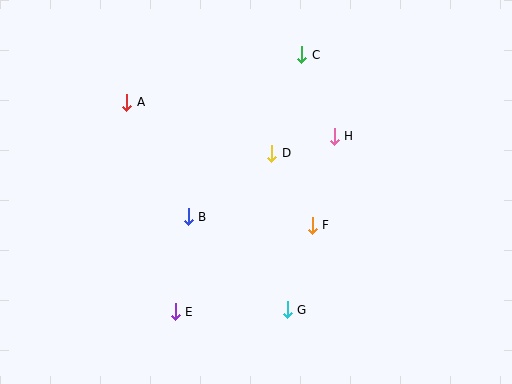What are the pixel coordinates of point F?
Point F is at (312, 225).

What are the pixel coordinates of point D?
Point D is at (272, 153).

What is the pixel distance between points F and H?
The distance between F and H is 91 pixels.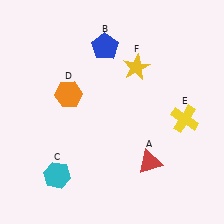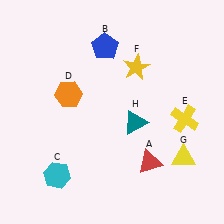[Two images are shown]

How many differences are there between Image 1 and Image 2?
There are 2 differences between the two images.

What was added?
A yellow triangle (G), a teal triangle (H) were added in Image 2.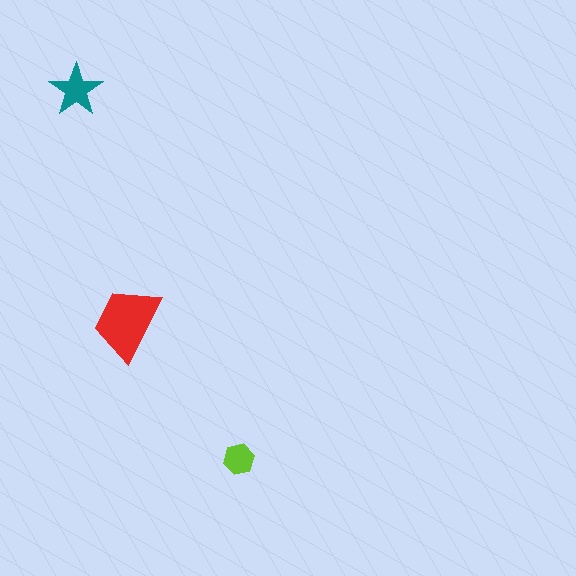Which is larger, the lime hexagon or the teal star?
The teal star.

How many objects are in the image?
There are 3 objects in the image.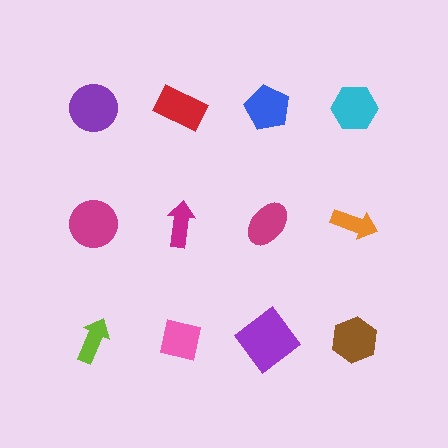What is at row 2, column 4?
An orange arrow.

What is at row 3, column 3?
A purple diamond.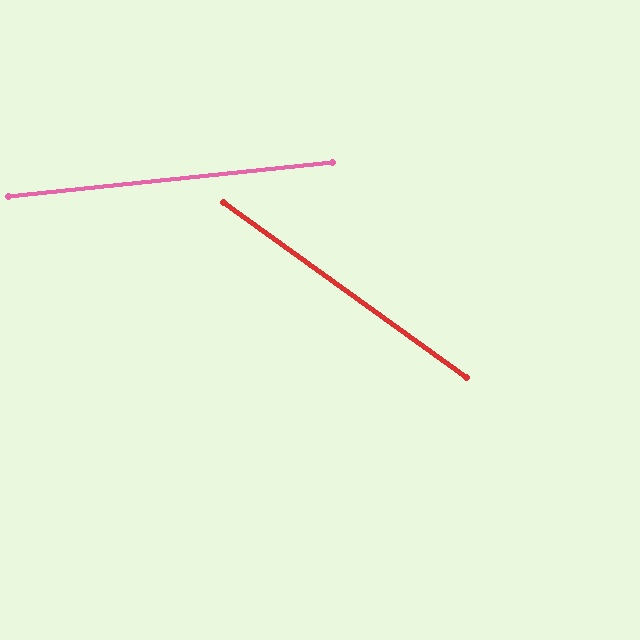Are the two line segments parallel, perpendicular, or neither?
Neither parallel nor perpendicular — they differ by about 42°.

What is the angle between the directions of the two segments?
Approximately 42 degrees.